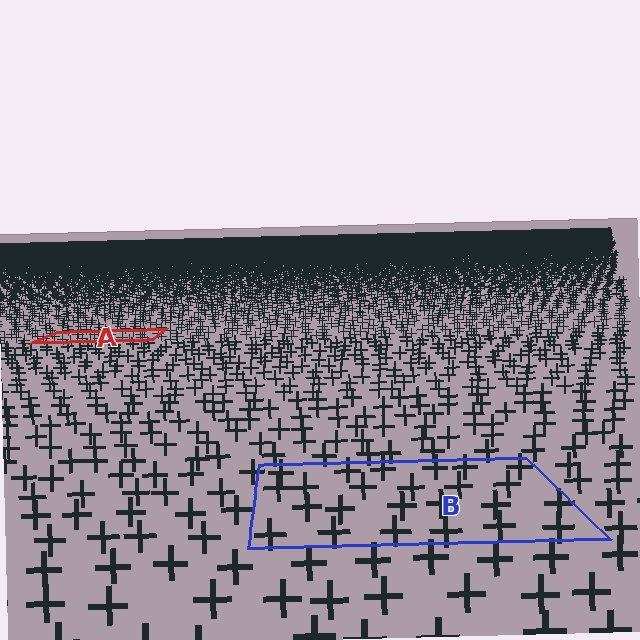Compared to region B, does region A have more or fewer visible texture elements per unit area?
Region A has more texture elements per unit area — they are packed more densely because it is farther away.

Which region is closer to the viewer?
Region B is closer. The texture elements there are larger and more spread out.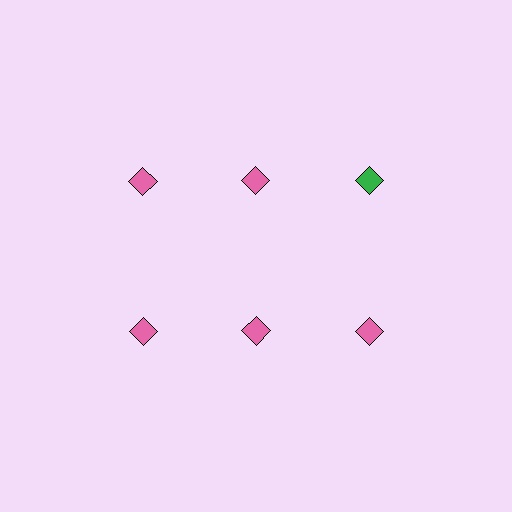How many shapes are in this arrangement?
There are 6 shapes arranged in a grid pattern.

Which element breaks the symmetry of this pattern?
The green diamond in the top row, center column breaks the symmetry. All other shapes are pink diamonds.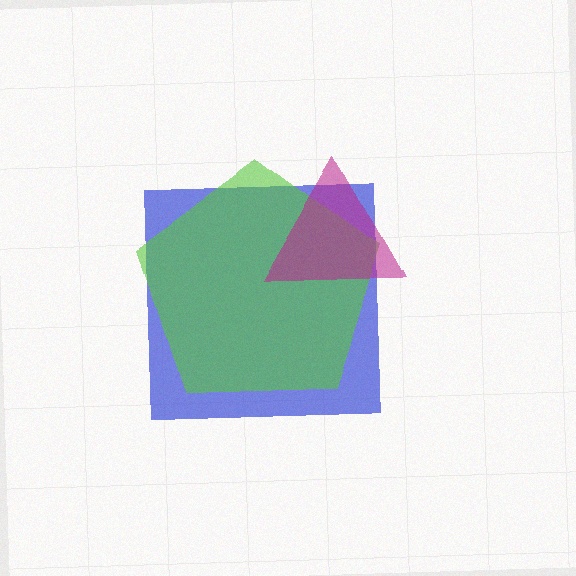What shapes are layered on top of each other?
The layered shapes are: a blue square, a lime pentagon, a magenta triangle.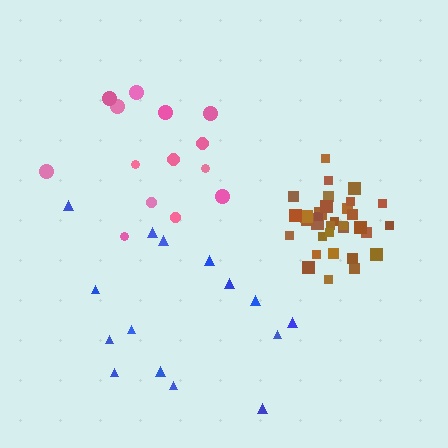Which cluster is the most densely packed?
Brown.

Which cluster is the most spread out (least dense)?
Blue.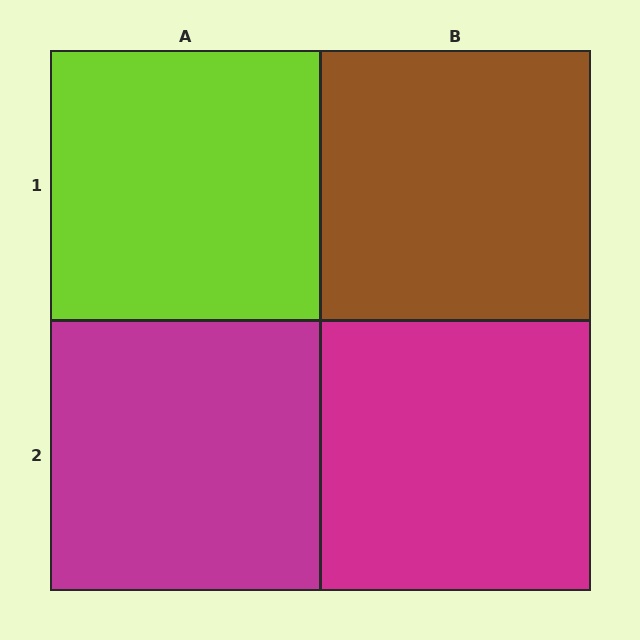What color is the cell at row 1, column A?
Lime.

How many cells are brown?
1 cell is brown.